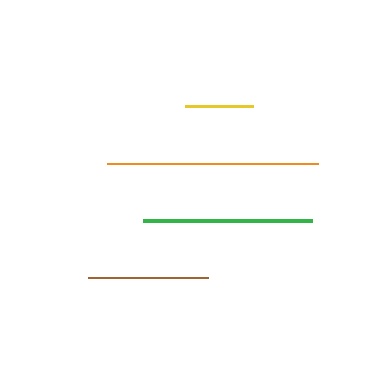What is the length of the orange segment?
The orange segment is approximately 212 pixels long.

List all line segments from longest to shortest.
From longest to shortest: orange, green, brown, yellow.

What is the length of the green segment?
The green segment is approximately 168 pixels long.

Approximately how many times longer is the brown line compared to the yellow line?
The brown line is approximately 1.8 times the length of the yellow line.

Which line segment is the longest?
The orange line is the longest at approximately 212 pixels.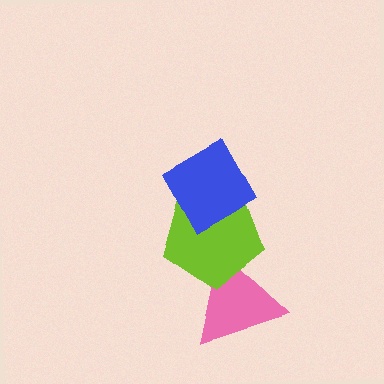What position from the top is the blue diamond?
The blue diamond is 1st from the top.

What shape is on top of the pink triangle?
The lime pentagon is on top of the pink triangle.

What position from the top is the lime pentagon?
The lime pentagon is 2nd from the top.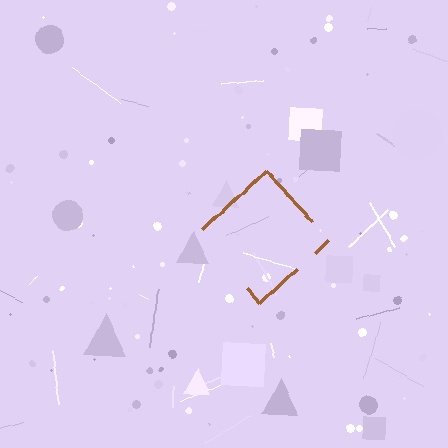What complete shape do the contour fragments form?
The contour fragments form a diamond.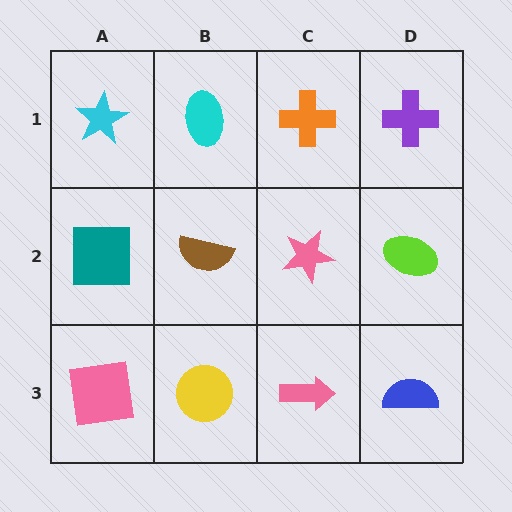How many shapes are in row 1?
4 shapes.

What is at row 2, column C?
A pink star.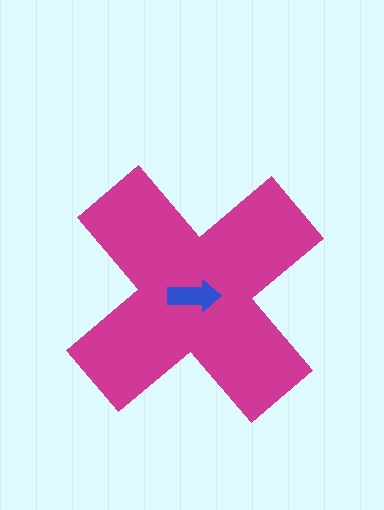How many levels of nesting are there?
2.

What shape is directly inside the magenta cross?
The blue arrow.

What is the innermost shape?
The blue arrow.